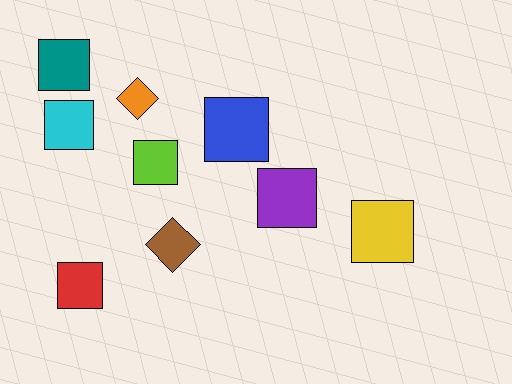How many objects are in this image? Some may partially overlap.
There are 9 objects.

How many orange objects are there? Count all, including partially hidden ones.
There is 1 orange object.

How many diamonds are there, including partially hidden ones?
There are 2 diamonds.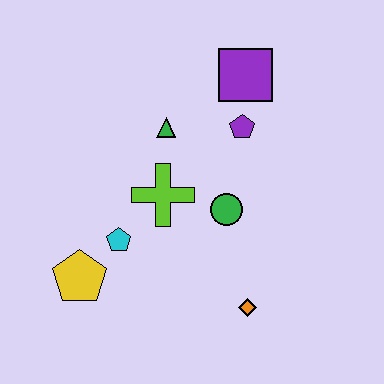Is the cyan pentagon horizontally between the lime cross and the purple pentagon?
No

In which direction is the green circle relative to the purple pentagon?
The green circle is below the purple pentagon.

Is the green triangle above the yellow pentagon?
Yes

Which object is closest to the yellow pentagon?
The cyan pentagon is closest to the yellow pentagon.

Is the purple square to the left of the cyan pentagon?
No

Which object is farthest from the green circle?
The yellow pentagon is farthest from the green circle.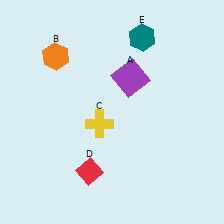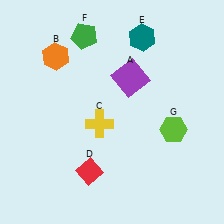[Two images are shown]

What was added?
A green pentagon (F), a lime hexagon (G) were added in Image 2.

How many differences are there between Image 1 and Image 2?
There are 2 differences between the two images.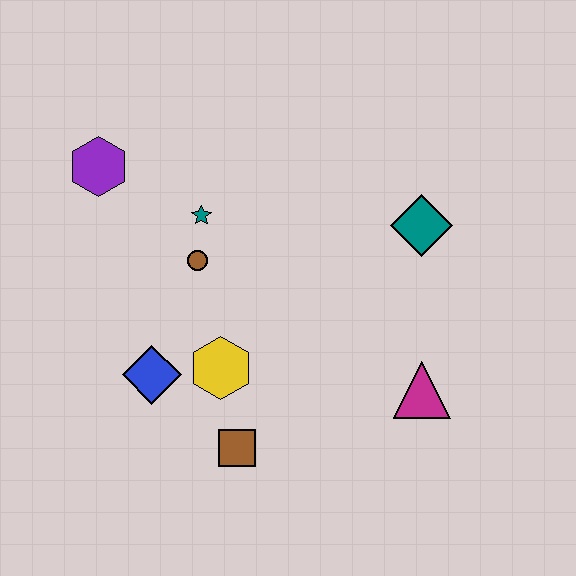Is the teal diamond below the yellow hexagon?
No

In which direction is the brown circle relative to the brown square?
The brown circle is above the brown square.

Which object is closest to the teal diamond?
The magenta triangle is closest to the teal diamond.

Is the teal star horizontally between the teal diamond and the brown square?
No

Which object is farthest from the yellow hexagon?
The teal diamond is farthest from the yellow hexagon.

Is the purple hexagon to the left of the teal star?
Yes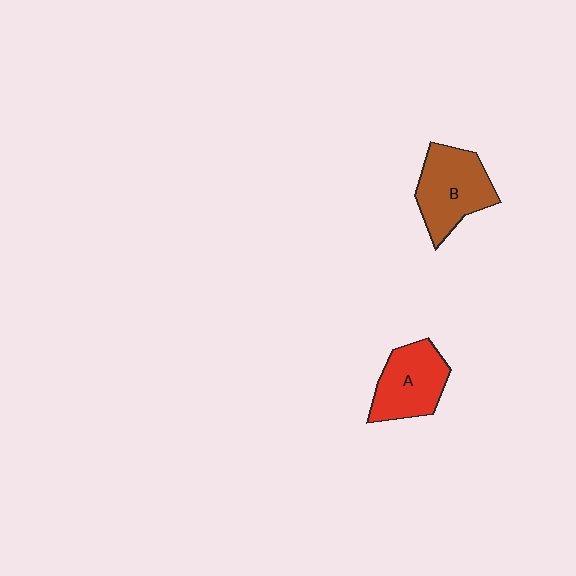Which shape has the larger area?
Shape B (brown).